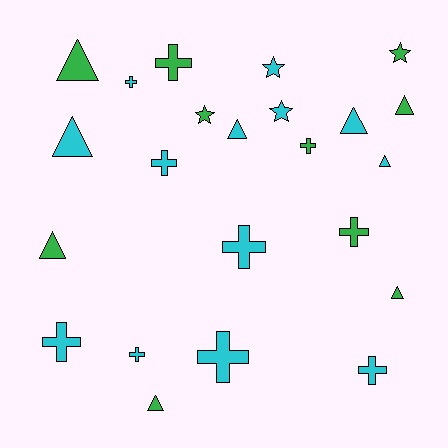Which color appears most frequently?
Cyan, with 13 objects.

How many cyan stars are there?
There are 2 cyan stars.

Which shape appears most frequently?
Cross, with 10 objects.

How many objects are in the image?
There are 23 objects.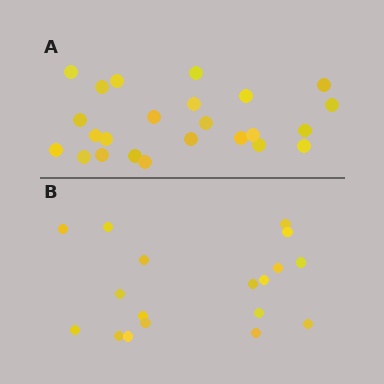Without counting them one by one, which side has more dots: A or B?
Region A (the top region) has more dots.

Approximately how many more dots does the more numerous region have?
Region A has about 6 more dots than region B.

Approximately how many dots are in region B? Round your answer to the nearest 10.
About 20 dots. (The exact count is 18, which rounds to 20.)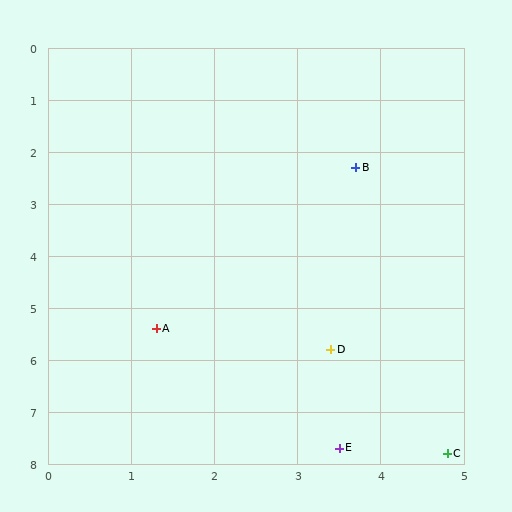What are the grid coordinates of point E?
Point E is at approximately (3.5, 7.7).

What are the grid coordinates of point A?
Point A is at approximately (1.3, 5.4).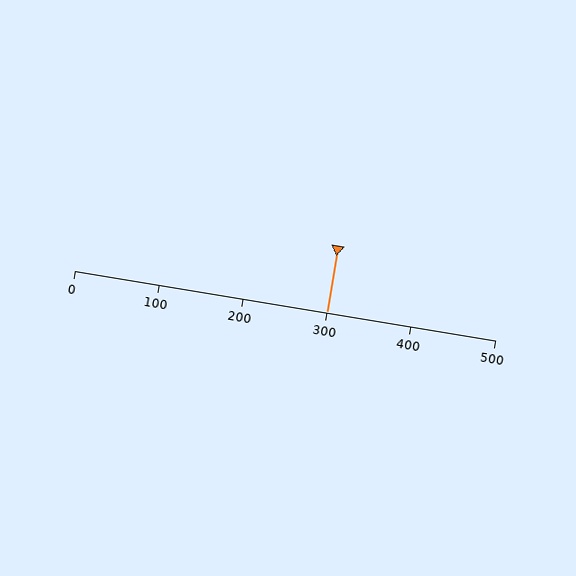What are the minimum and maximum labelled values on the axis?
The axis runs from 0 to 500.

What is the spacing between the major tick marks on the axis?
The major ticks are spaced 100 apart.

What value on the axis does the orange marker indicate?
The marker indicates approximately 300.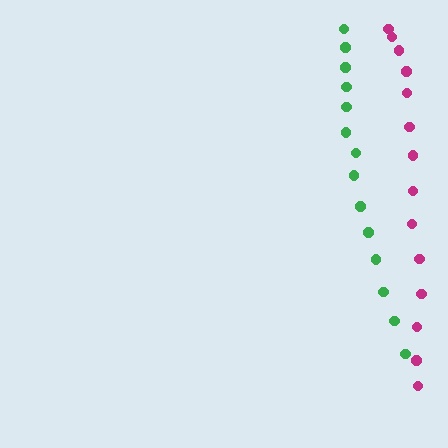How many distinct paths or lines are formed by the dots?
There are 2 distinct paths.